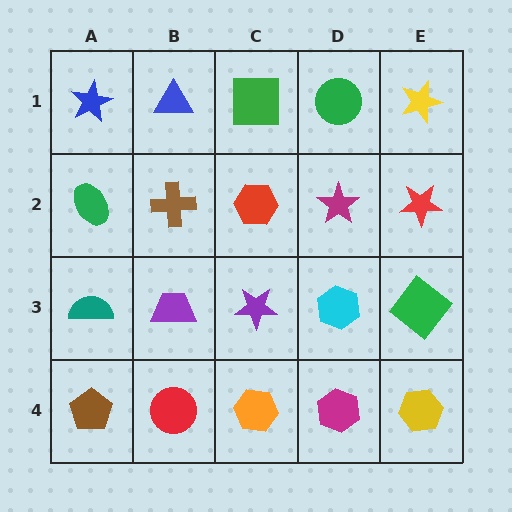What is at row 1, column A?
A blue star.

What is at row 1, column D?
A green circle.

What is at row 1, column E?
A yellow star.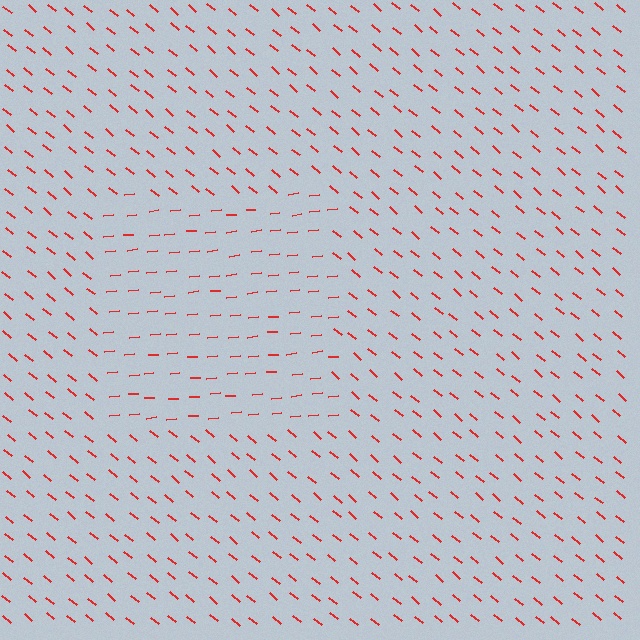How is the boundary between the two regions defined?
The boundary is defined purely by a change in line orientation (approximately 45 degrees difference). All lines are the same color and thickness.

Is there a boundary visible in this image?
Yes, there is a texture boundary formed by a change in line orientation.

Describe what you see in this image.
The image is filled with small red line segments. A rectangle region in the image has lines oriented differently from the surrounding lines, creating a visible texture boundary.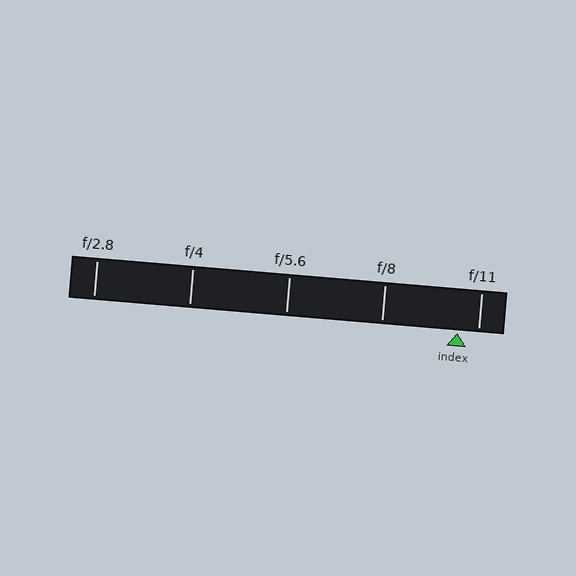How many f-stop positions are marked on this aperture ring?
There are 5 f-stop positions marked.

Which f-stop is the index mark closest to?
The index mark is closest to f/11.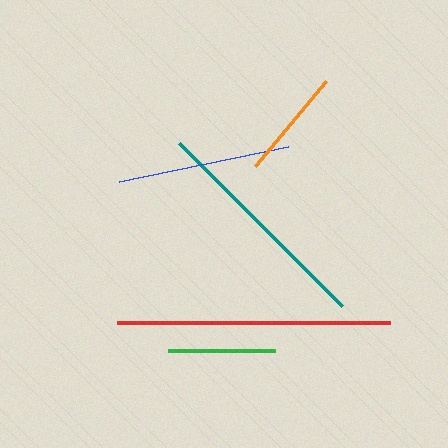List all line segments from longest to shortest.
From longest to shortest: red, teal, blue, orange, green.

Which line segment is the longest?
The red line is the longest at approximately 274 pixels.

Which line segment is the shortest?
The green line is the shortest at approximately 107 pixels.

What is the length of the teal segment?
The teal segment is approximately 230 pixels long.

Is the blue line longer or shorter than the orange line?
The blue line is longer than the orange line.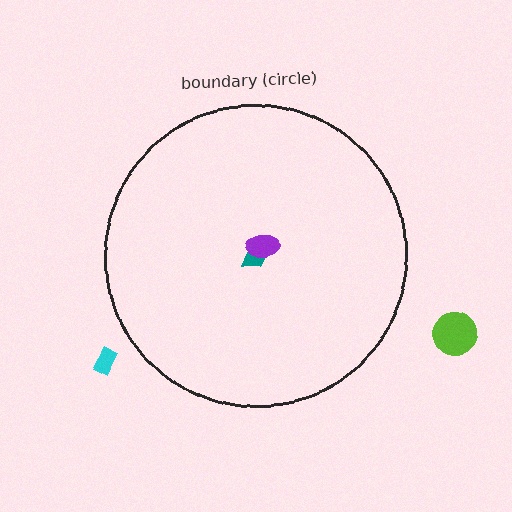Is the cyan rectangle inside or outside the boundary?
Outside.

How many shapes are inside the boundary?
2 inside, 2 outside.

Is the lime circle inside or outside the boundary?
Outside.